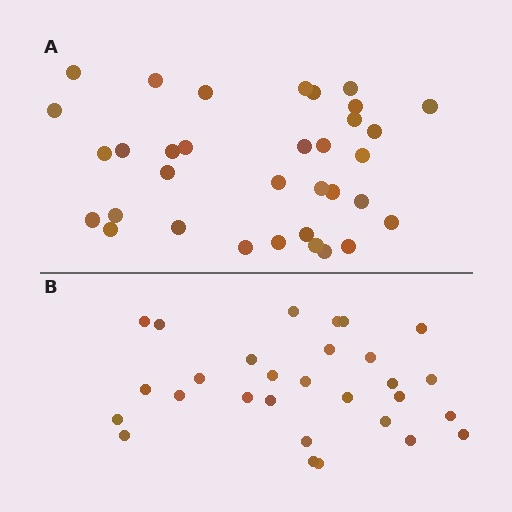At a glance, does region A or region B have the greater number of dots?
Region A (the top region) has more dots.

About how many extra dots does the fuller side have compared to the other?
Region A has about 5 more dots than region B.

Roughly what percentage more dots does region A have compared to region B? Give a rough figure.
About 15% more.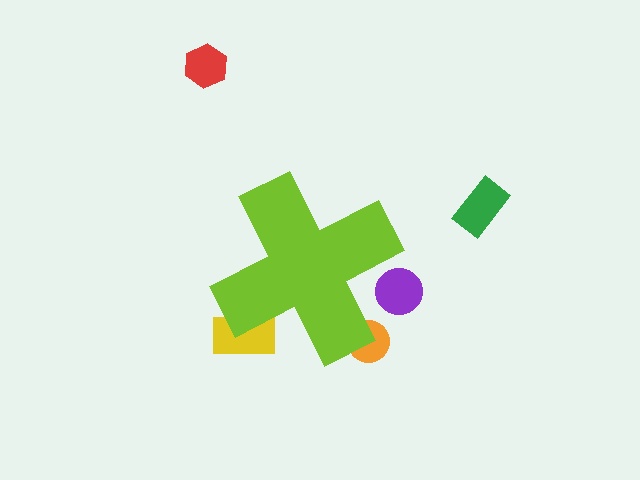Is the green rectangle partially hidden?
No, the green rectangle is fully visible.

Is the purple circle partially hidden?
Yes, the purple circle is partially hidden behind the lime cross.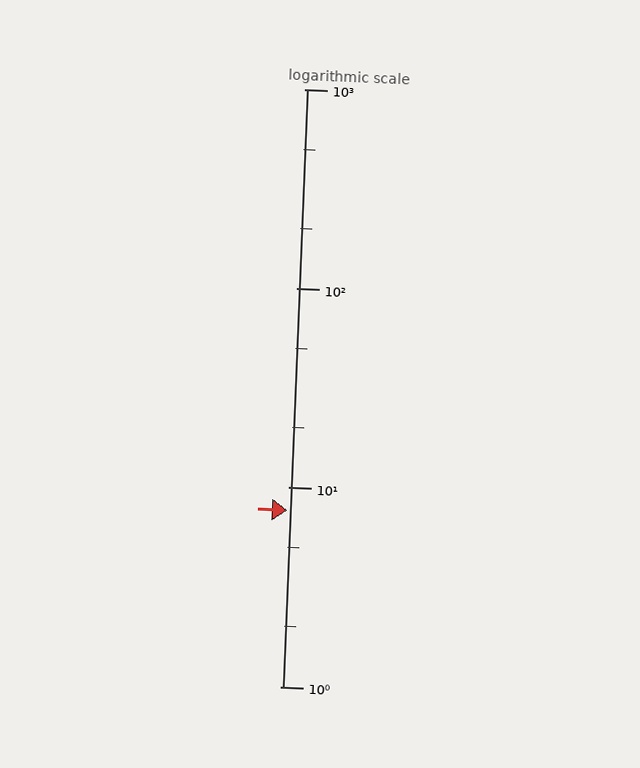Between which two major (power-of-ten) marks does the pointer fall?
The pointer is between 1 and 10.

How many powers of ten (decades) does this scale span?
The scale spans 3 decades, from 1 to 1000.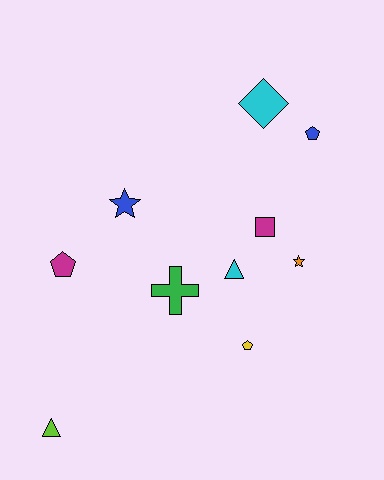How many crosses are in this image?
There is 1 cross.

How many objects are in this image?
There are 10 objects.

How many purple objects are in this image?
There are no purple objects.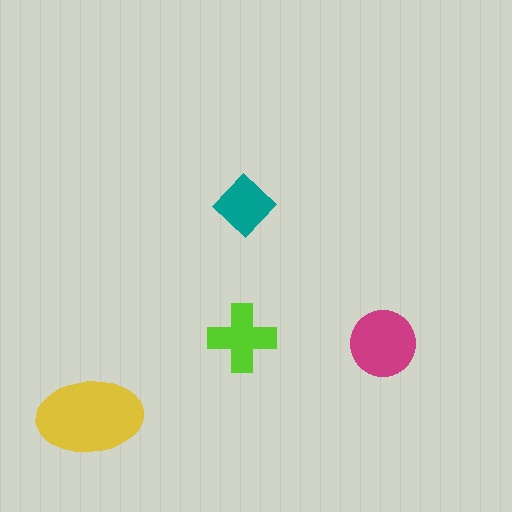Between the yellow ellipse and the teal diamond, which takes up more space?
The yellow ellipse.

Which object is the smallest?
The teal diamond.